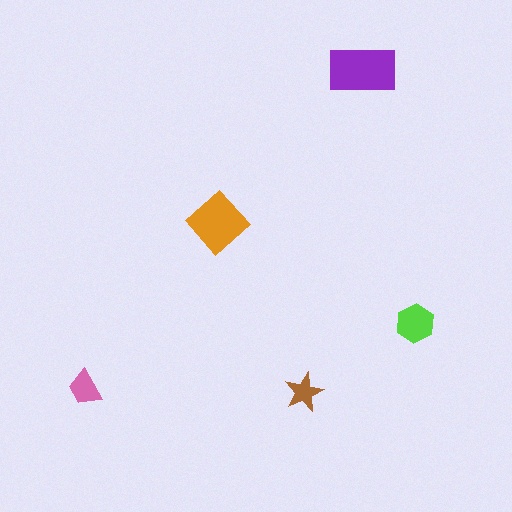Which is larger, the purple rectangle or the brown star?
The purple rectangle.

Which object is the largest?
The purple rectangle.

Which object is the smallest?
The brown star.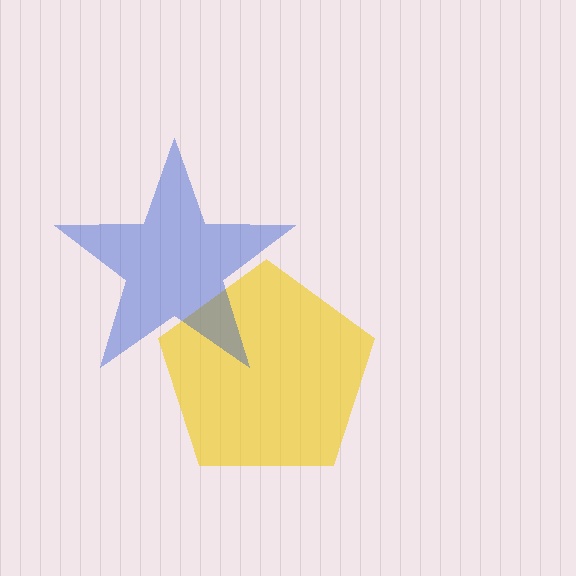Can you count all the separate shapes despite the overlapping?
Yes, there are 2 separate shapes.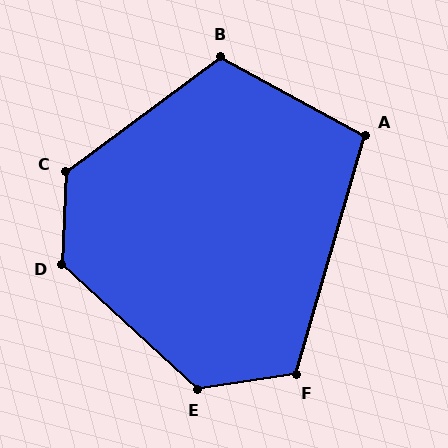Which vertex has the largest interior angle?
D, at approximately 130 degrees.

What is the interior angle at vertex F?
Approximately 114 degrees (obtuse).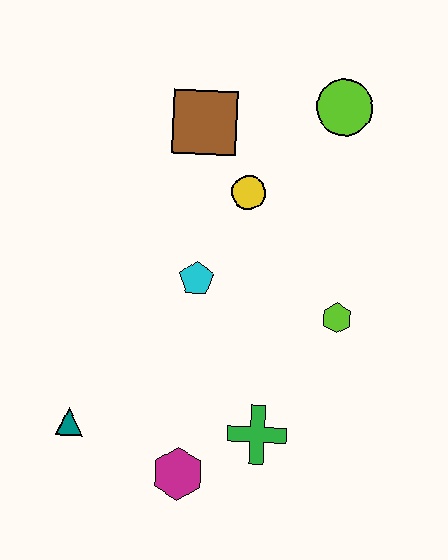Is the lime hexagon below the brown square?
Yes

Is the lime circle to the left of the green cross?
No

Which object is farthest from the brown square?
The magenta hexagon is farthest from the brown square.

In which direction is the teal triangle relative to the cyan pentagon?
The teal triangle is below the cyan pentagon.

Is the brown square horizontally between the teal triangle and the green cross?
Yes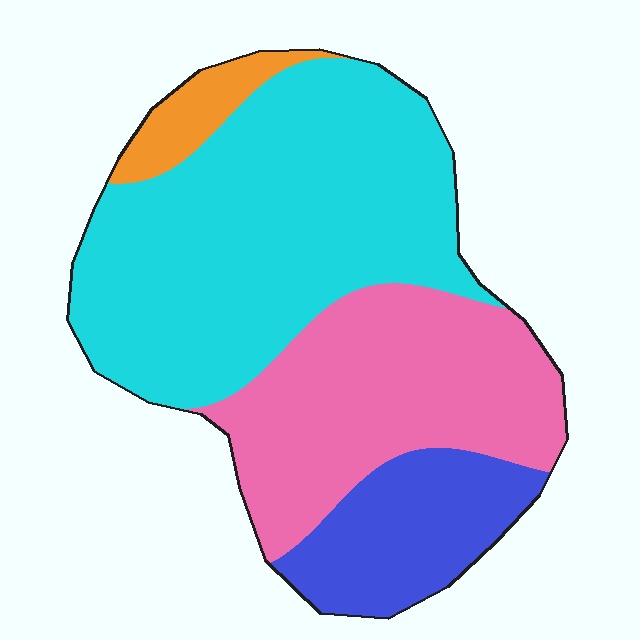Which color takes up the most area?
Cyan, at roughly 50%.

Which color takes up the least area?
Orange, at roughly 5%.